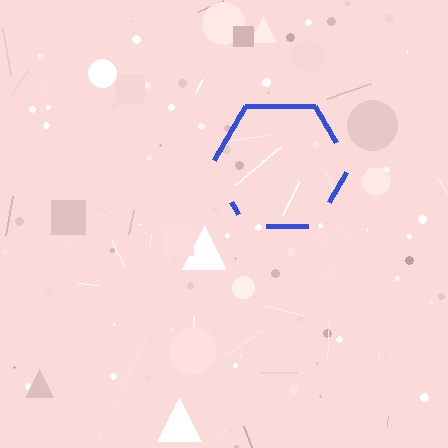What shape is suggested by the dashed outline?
The dashed outline suggests a hexagon.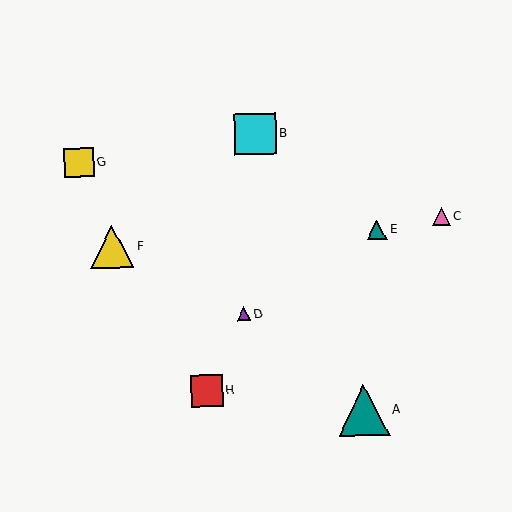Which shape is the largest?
The teal triangle (labeled A) is the largest.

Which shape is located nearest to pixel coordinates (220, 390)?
The red square (labeled H) at (206, 391) is nearest to that location.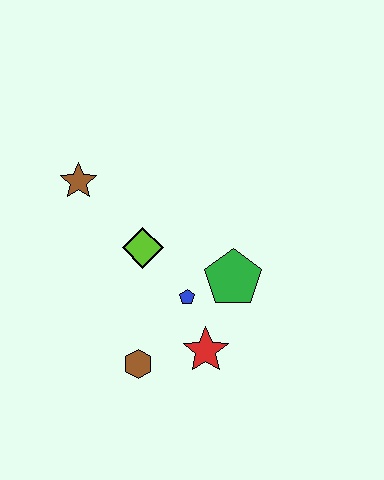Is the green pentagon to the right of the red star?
Yes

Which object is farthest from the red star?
The brown star is farthest from the red star.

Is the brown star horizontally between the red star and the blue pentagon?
No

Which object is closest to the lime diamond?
The blue pentagon is closest to the lime diamond.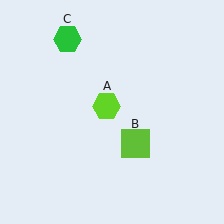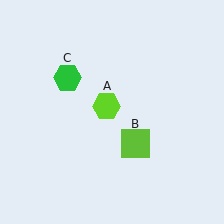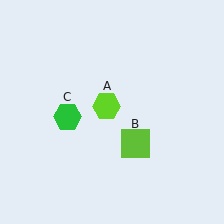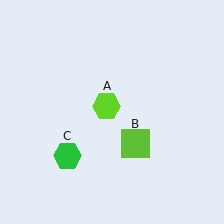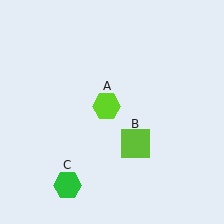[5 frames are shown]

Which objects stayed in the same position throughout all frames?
Lime hexagon (object A) and lime square (object B) remained stationary.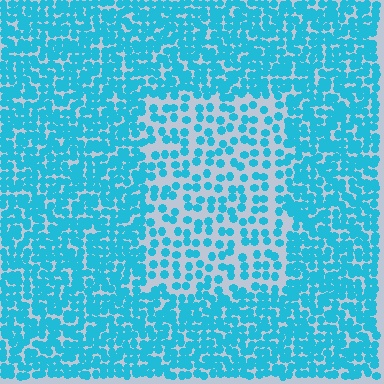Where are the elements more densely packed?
The elements are more densely packed outside the rectangle boundary.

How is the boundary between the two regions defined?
The boundary is defined by a change in element density (approximately 2.1x ratio). All elements are the same color, size, and shape.